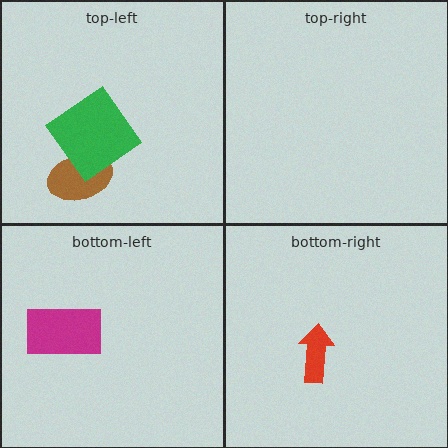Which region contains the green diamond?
The top-left region.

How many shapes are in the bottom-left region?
1.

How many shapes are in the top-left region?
2.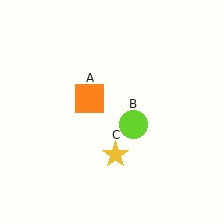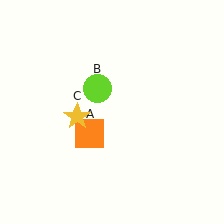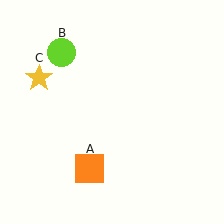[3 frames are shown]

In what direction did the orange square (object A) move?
The orange square (object A) moved down.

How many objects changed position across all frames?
3 objects changed position: orange square (object A), lime circle (object B), yellow star (object C).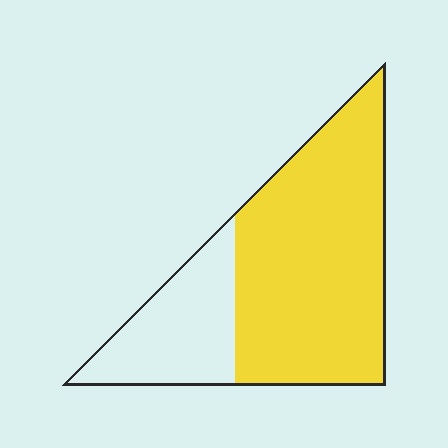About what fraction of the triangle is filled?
About three quarters (3/4).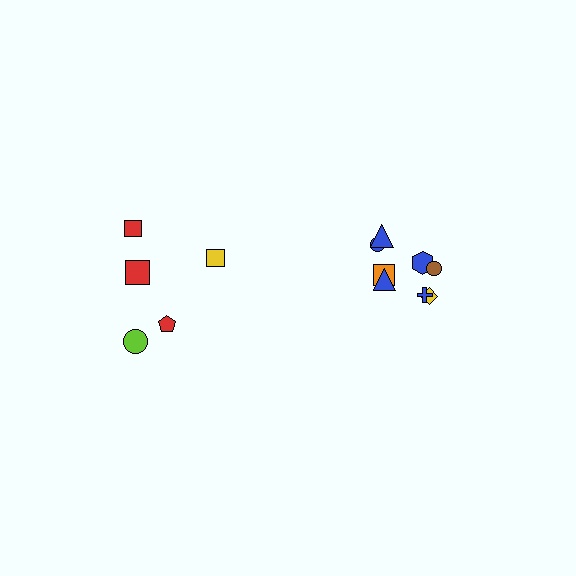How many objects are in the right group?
There are 8 objects.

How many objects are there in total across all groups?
There are 13 objects.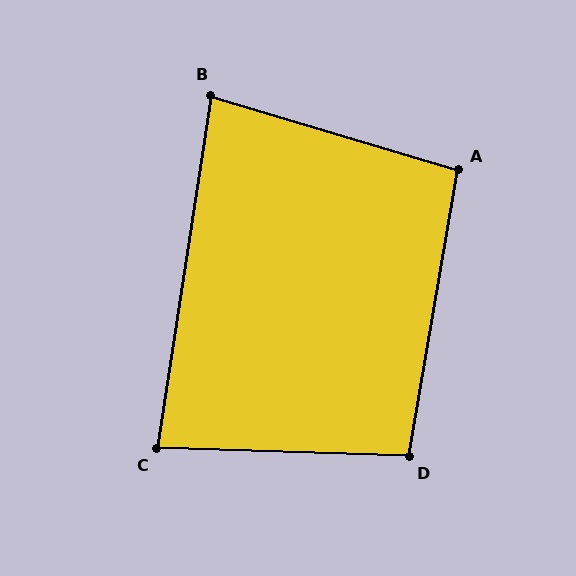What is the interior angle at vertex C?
Approximately 83 degrees (acute).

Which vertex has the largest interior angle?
D, at approximately 98 degrees.